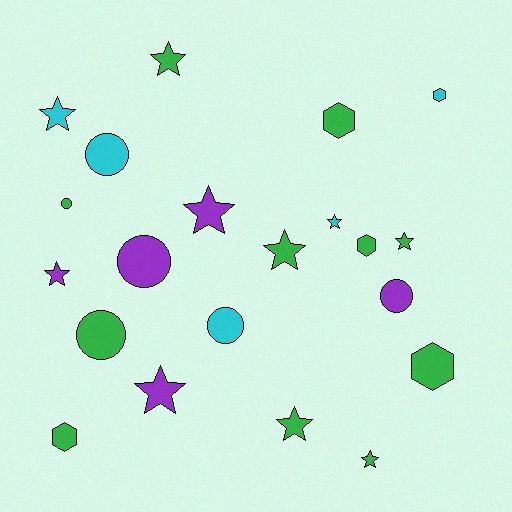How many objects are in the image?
There are 21 objects.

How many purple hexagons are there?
There are no purple hexagons.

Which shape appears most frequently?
Star, with 10 objects.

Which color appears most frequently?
Green, with 11 objects.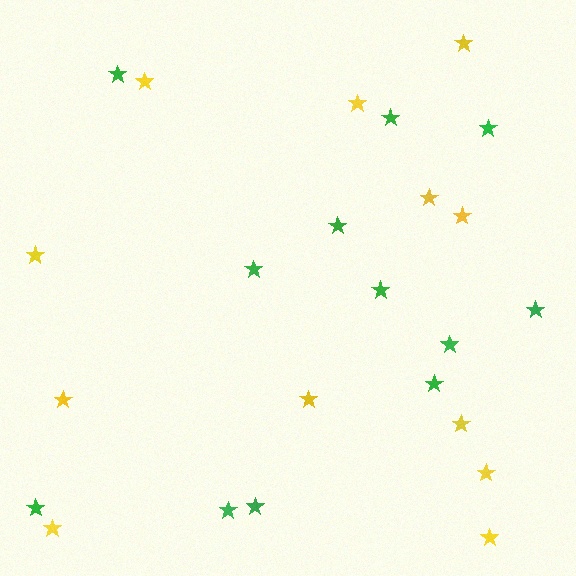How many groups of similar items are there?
There are 2 groups: one group of green stars (12) and one group of yellow stars (12).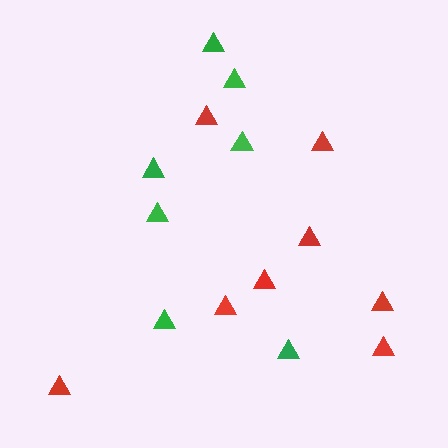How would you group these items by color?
There are 2 groups: one group of red triangles (8) and one group of green triangles (7).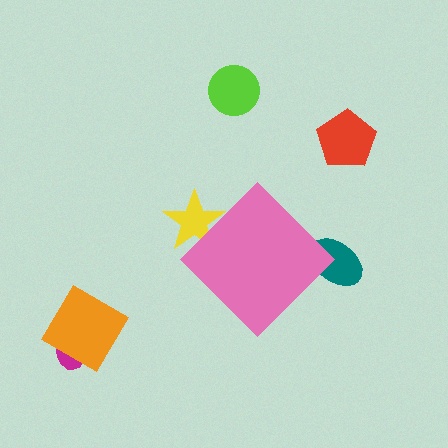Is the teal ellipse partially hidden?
Yes, the teal ellipse is partially hidden behind the pink diamond.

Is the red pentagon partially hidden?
No, the red pentagon is fully visible.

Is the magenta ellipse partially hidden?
No, the magenta ellipse is fully visible.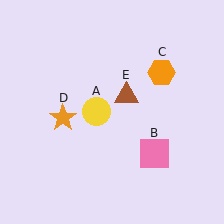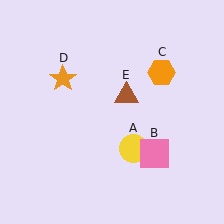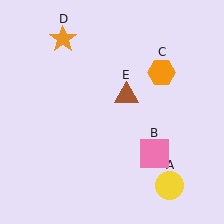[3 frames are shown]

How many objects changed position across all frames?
2 objects changed position: yellow circle (object A), orange star (object D).